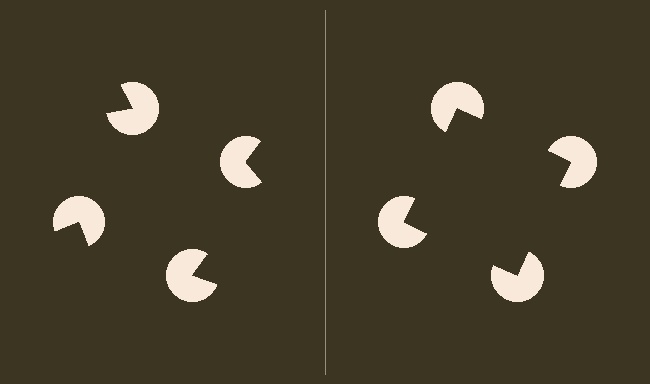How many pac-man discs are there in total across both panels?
8 — 4 on each side.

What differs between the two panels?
The pac-man discs are positioned identically on both sides; only the wedge orientations differ. On the right they align to a square; on the left they are misaligned.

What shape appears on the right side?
An illusory square.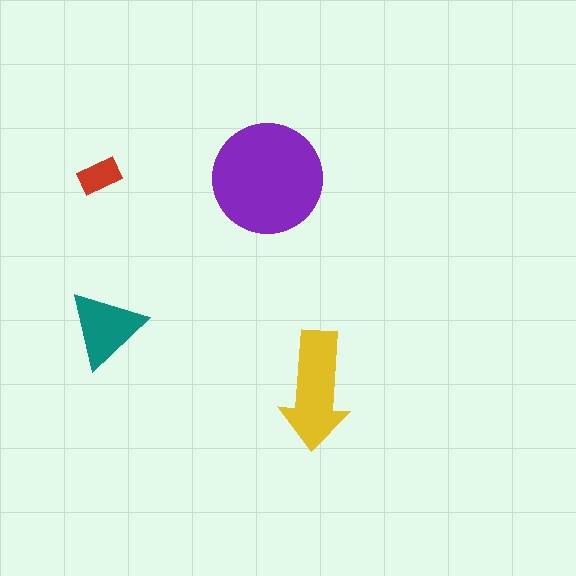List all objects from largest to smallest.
The purple circle, the yellow arrow, the teal triangle, the red rectangle.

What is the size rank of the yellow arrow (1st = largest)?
2nd.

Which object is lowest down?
The yellow arrow is bottommost.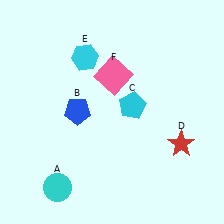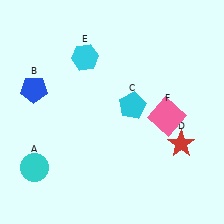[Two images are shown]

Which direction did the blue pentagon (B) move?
The blue pentagon (B) moved left.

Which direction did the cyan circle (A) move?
The cyan circle (A) moved left.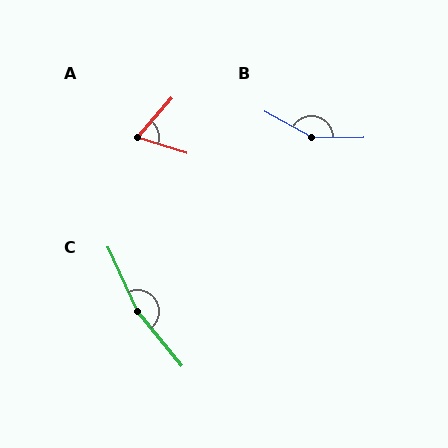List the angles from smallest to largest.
A (66°), B (151°), C (165°).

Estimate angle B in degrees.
Approximately 151 degrees.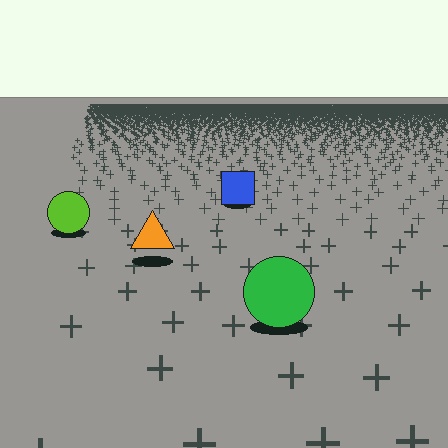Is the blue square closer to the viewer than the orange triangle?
No. The orange triangle is closer — you can tell from the texture gradient: the ground texture is coarser near it.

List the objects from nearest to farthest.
From nearest to farthest: the green circle, the orange triangle, the lime circle, the blue square.